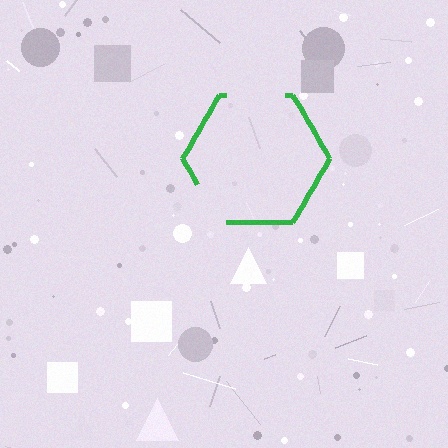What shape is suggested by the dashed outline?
The dashed outline suggests a hexagon.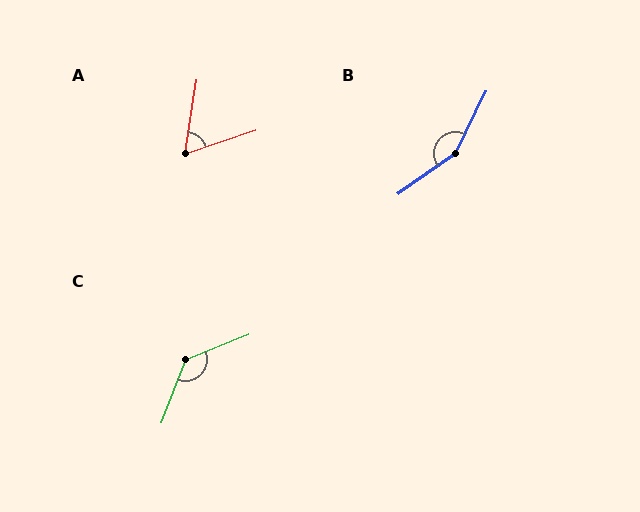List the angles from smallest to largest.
A (62°), C (133°), B (151°).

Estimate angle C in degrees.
Approximately 133 degrees.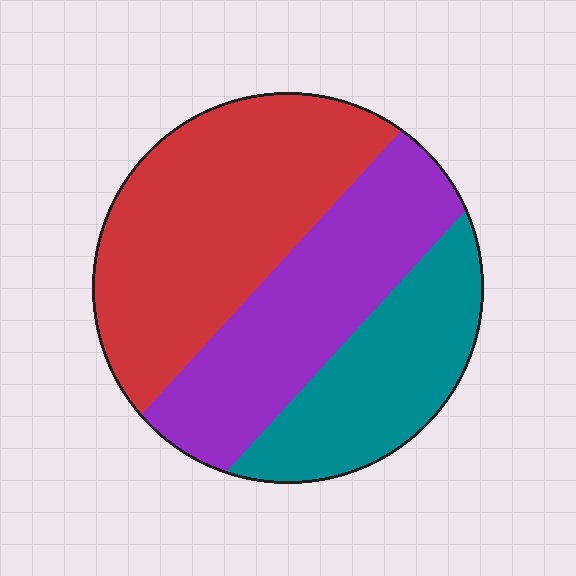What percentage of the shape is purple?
Purple covers around 30% of the shape.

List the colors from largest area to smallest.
From largest to smallest: red, purple, teal.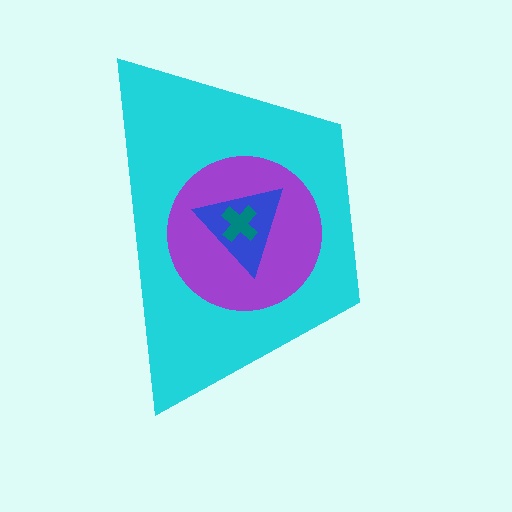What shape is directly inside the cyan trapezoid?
The purple circle.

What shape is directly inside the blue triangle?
The teal cross.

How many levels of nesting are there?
4.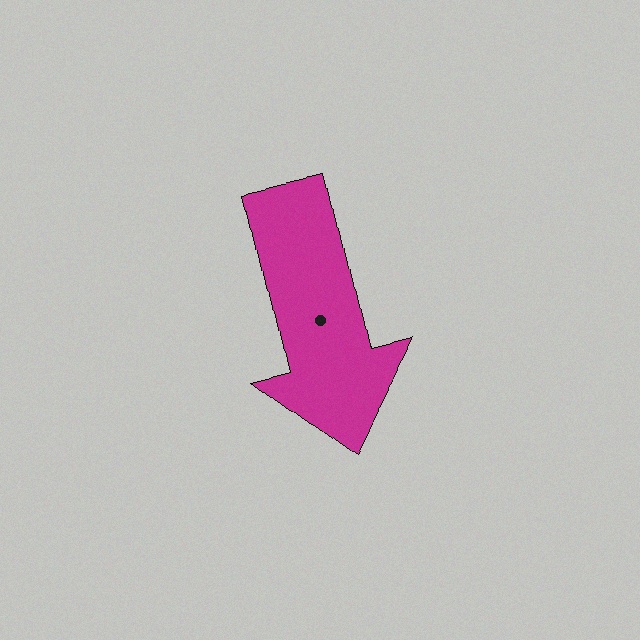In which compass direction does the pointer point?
South.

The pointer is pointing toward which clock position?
Roughly 6 o'clock.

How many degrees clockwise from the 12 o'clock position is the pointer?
Approximately 167 degrees.